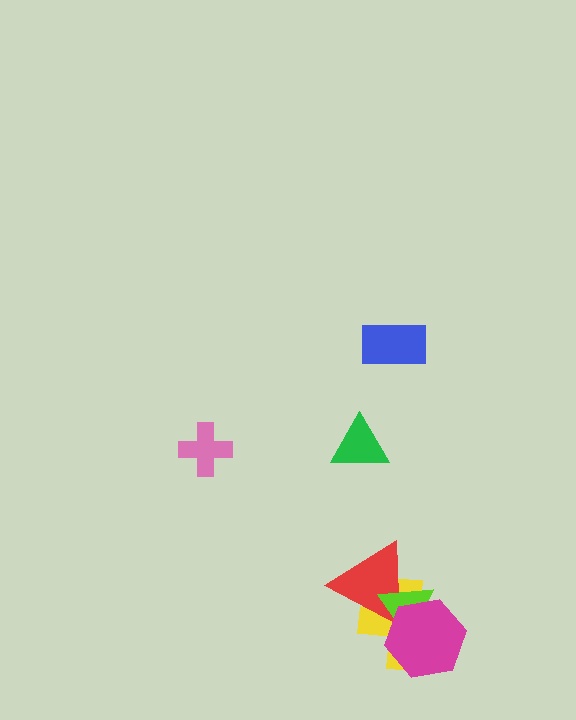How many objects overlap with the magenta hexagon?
3 objects overlap with the magenta hexagon.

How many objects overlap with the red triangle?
3 objects overlap with the red triangle.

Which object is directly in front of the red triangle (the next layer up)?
The lime triangle is directly in front of the red triangle.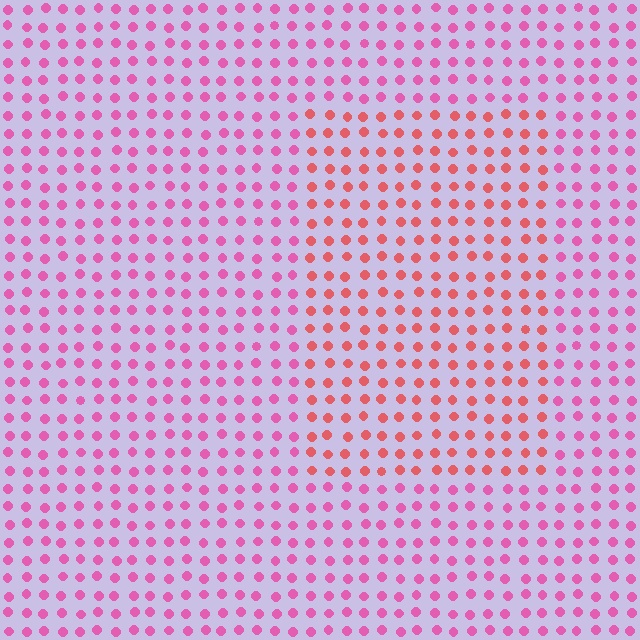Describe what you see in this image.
The image is filled with small pink elements in a uniform arrangement. A rectangle-shaped region is visible where the elements are tinted to a slightly different hue, forming a subtle color boundary.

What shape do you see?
I see a rectangle.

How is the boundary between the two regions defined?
The boundary is defined purely by a slight shift in hue (about 34 degrees). Spacing, size, and orientation are identical on both sides.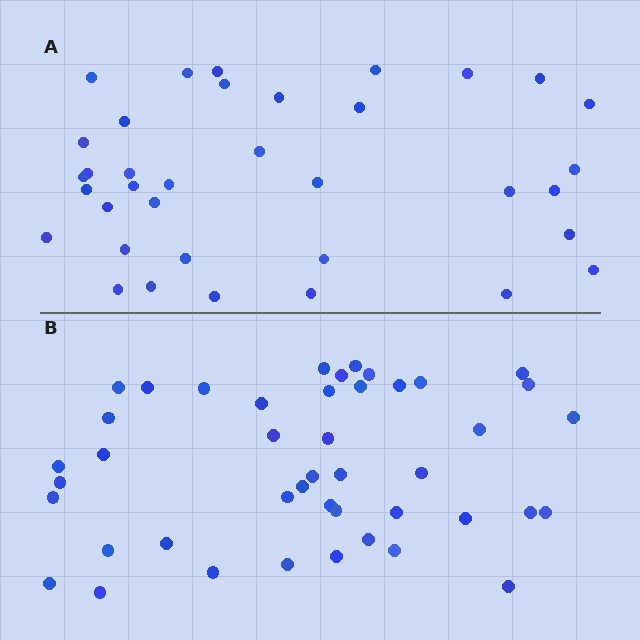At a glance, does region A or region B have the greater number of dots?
Region B (the bottom region) has more dots.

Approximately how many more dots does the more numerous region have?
Region B has roughly 8 or so more dots than region A.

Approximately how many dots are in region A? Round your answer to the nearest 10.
About 40 dots. (The exact count is 36, which rounds to 40.)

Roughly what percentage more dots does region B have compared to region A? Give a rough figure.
About 20% more.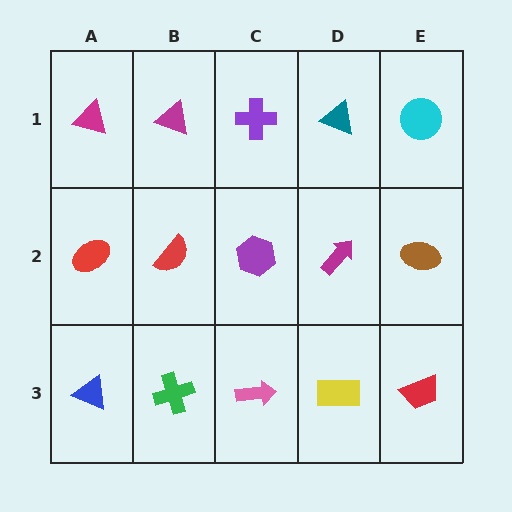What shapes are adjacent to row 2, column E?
A cyan circle (row 1, column E), a red trapezoid (row 3, column E), a magenta arrow (row 2, column D).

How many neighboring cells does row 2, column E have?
3.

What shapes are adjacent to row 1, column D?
A magenta arrow (row 2, column D), a purple cross (row 1, column C), a cyan circle (row 1, column E).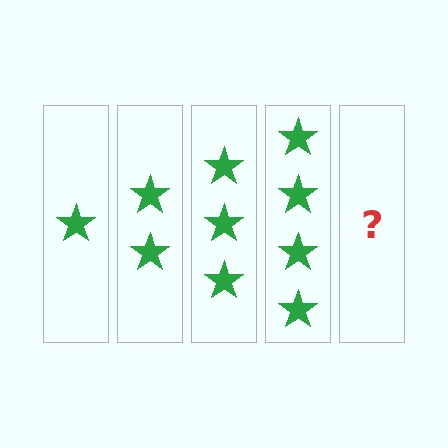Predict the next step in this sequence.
The next step is 5 stars.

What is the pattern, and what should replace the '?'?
The pattern is that each step adds one more star. The '?' should be 5 stars.